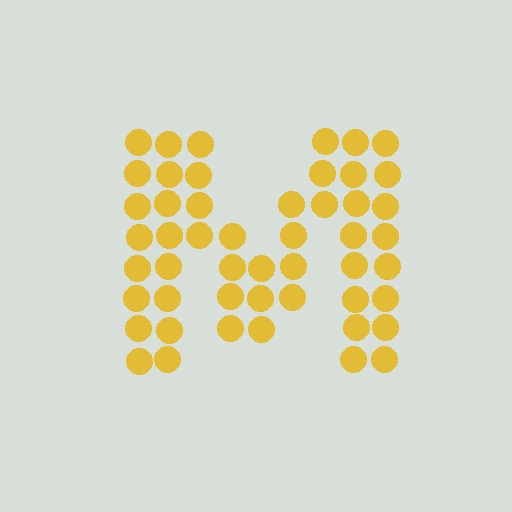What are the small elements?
The small elements are circles.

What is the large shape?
The large shape is the letter M.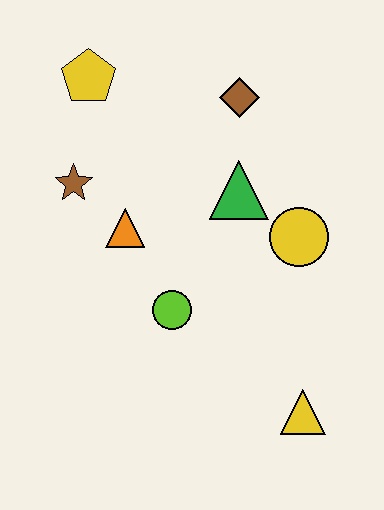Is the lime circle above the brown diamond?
No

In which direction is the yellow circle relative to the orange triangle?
The yellow circle is to the right of the orange triangle.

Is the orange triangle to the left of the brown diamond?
Yes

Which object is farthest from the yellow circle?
The yellow pentagon is farthest from the yellow circle.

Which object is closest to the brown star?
The orange triangle is closest to the brown star.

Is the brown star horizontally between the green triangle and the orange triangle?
No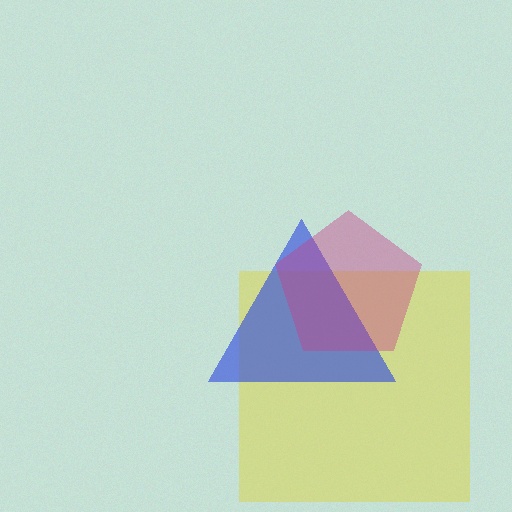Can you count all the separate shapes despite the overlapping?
Yes, there are 3 separate shapes.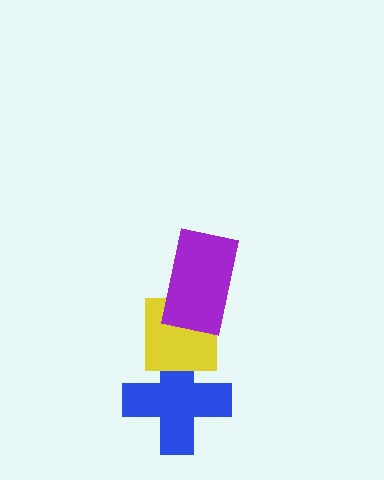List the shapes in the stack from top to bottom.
From top to bottom: the purple rectangle, the yellow square, the blue cross.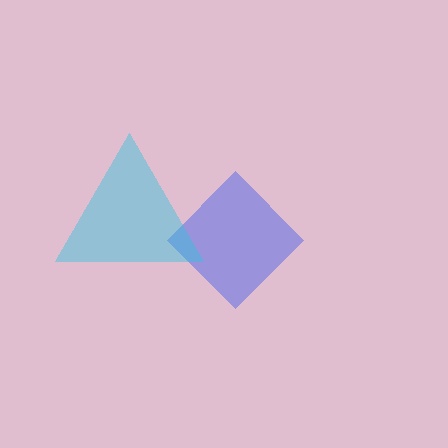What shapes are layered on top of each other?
The layered shapes are: a blue diamond, a cyan triangle.